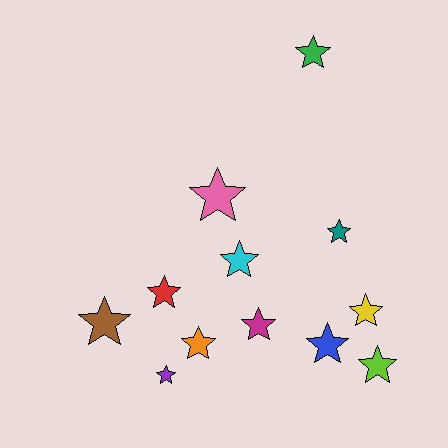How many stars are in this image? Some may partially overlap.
There are 12 stars.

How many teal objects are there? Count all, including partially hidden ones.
There is 1 teal object.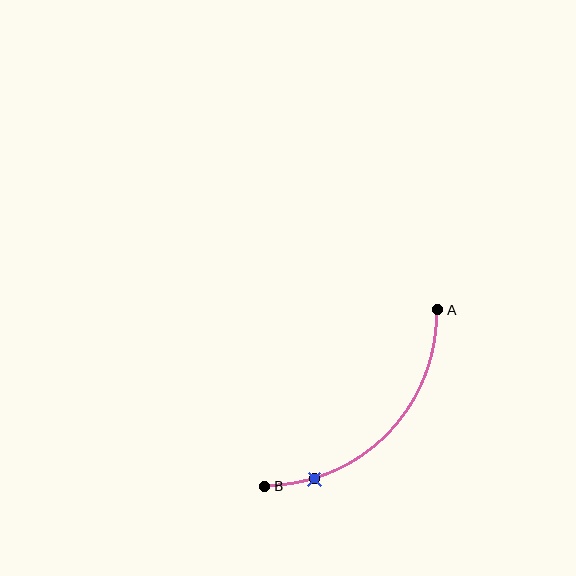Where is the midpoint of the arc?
The arc midpoint is the point on the curve farthest from the straight line joining A and B. It sits below and to the right of that line.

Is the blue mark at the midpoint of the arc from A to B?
No. The blue mark lies on the arc but is closer to endpoint B. The arc midpoint would be at the point on the curve equidistant along the arc from both A and B.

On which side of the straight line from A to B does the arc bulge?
The arc bulges below and to the right of the straight line connecting A and B.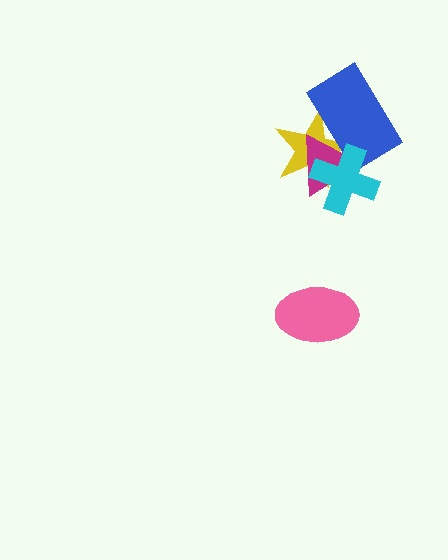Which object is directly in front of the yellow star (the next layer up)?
The magenta triangle is directly in front of the yellow star.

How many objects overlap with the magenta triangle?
3 objects overlap with the magenta triangle.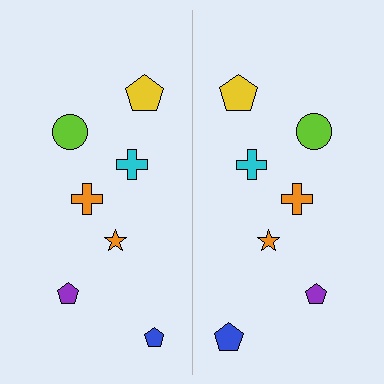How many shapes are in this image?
There are 14 shapes in this image.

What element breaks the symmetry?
The blue pentagon on the right side has a different size than its mirror counterpart.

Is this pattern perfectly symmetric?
No, the pattern is not perfectly symmetric. The blue pentagon on the right side has a different size than its mirror counterpart.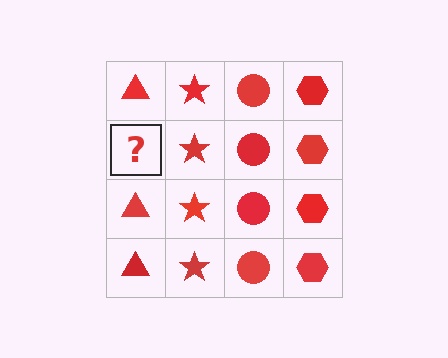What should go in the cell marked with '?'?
The missing cell should contain a red triangle.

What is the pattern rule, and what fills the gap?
The rule is that each column has a consistent shape. The gap should be filled with a red triangle.